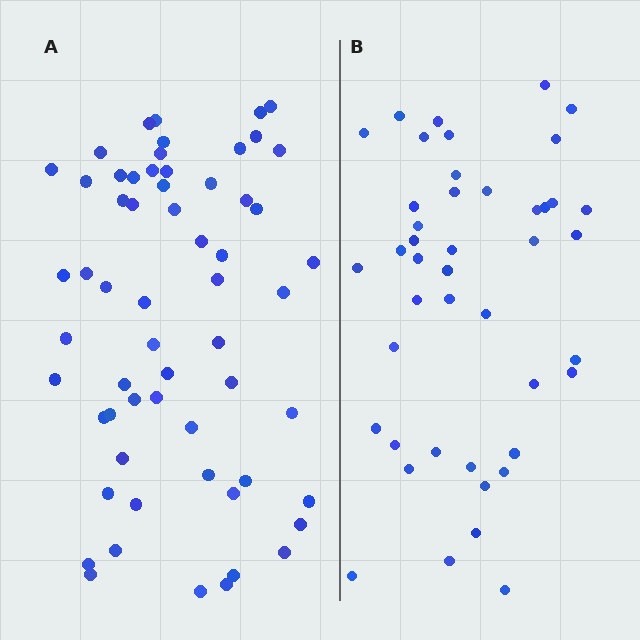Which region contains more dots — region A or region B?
Region A (the left region) has more dots.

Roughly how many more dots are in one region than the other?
Region A has approximately 15 more dots than region B.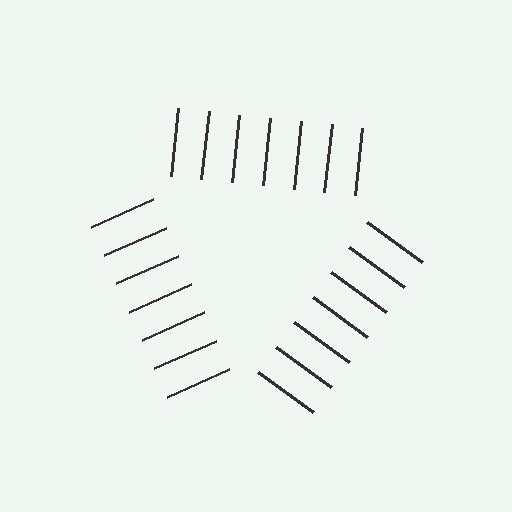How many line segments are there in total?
21 — 7 along each of the 3 edges.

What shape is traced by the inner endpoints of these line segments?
An illusory triangle — the line segments terminate on its edges but no continuous stroke is drawn.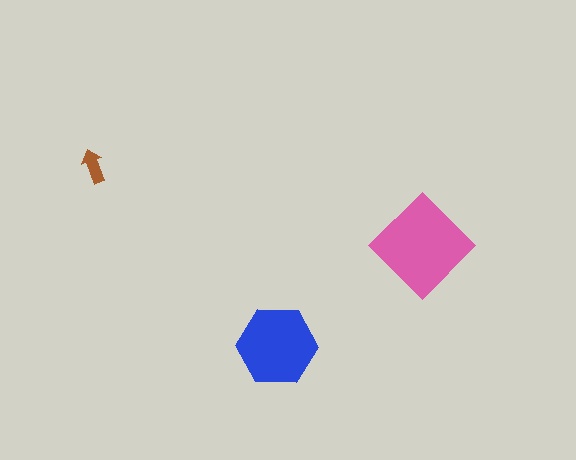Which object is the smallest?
The brown arrow.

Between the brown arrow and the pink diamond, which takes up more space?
The pink diamond.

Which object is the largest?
The pink diamond.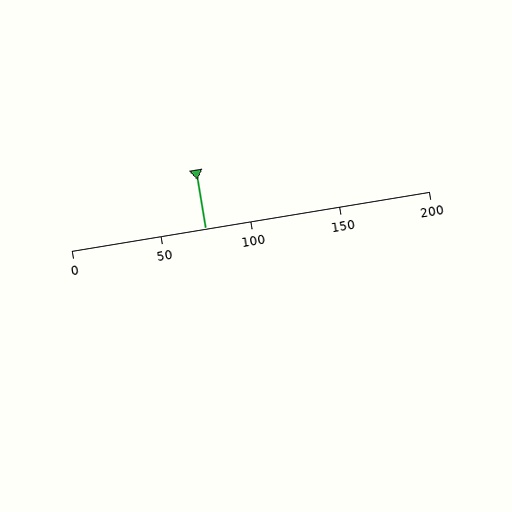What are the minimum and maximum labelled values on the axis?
The axis runs from 0 to 200.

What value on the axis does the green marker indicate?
The marker indicates approximately 75.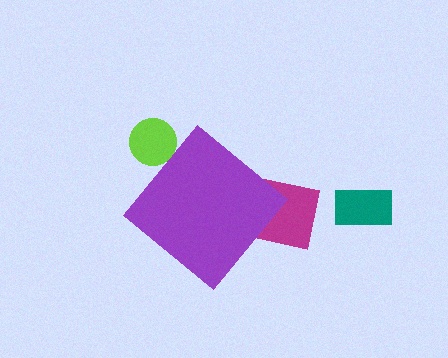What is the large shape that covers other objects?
A purple diamond.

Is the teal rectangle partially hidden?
No, the teal rectangle is fully visible.